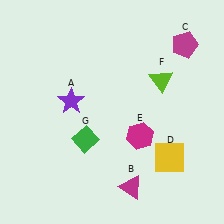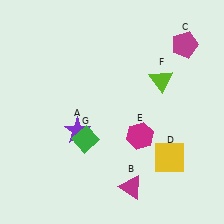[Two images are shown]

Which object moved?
The purple star (A) moved down.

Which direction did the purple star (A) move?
The purple star (A) moved down.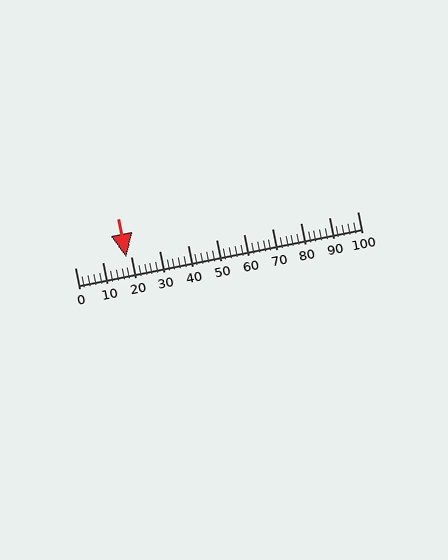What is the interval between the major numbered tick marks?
The major tick marks are spaced 10 units apart.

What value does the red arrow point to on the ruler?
The red arrow points to approximately 18.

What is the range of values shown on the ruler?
The ruler shows values from 0 to 100.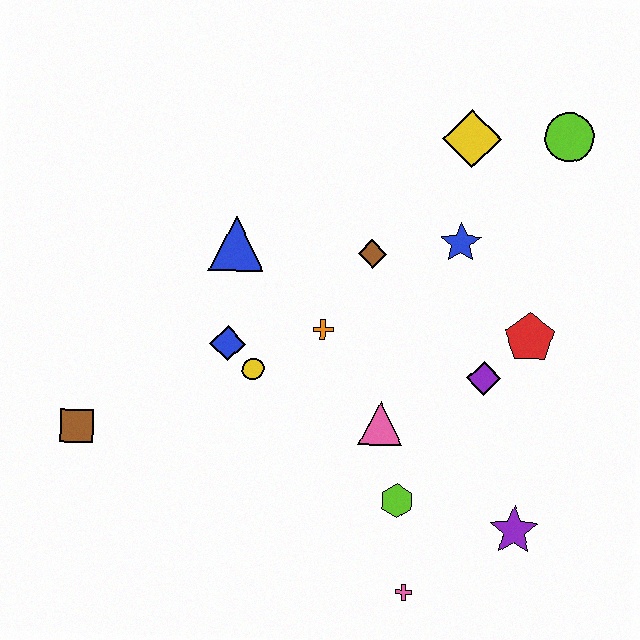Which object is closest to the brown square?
The blue diamond is closest to the brown square.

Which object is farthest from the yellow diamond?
The brown square is farthest from the yellow diamond.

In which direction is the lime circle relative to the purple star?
The lime circle is above the purple star.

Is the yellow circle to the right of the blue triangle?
Yes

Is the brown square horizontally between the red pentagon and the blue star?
No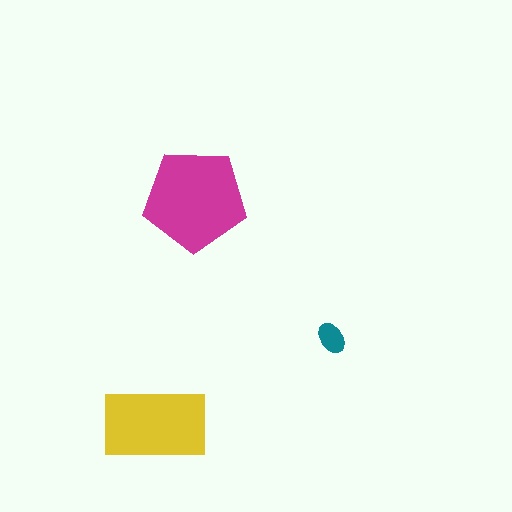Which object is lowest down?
The yellow rectangle is bottommost.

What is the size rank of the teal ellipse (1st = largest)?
3rd.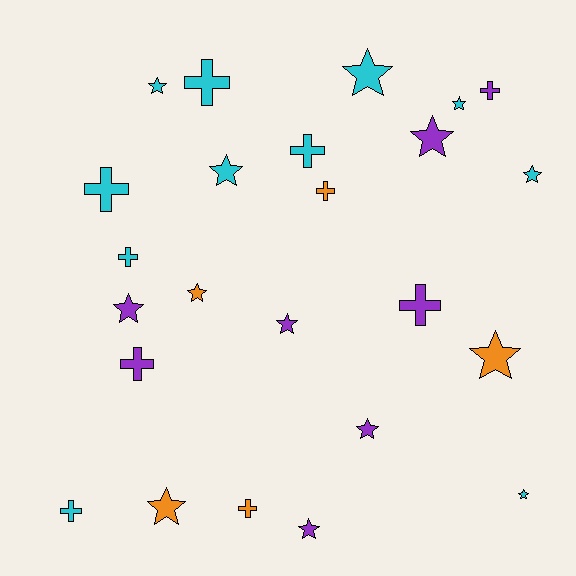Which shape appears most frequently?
Star, with 14 objects.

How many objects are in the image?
There are 24 objects.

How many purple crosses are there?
There are 3 purple crosses.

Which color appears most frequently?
Cyan, with 11 objects.